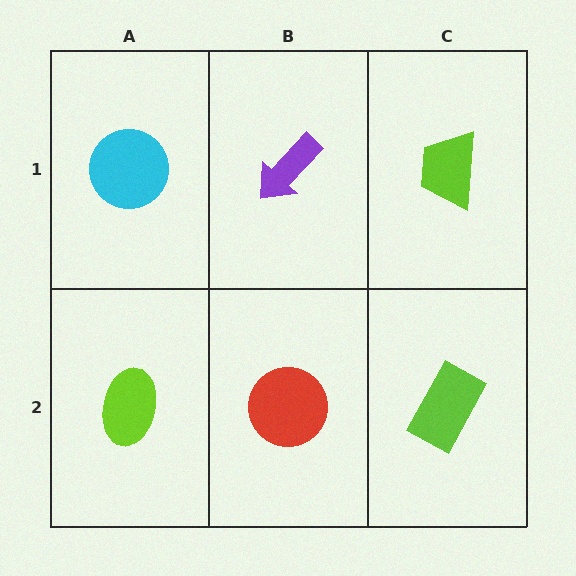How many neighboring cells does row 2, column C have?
2.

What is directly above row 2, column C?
A lime trapezoid.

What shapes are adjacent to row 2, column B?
A purple arrow (row 1, column B), a lime ellipse (row 2, column A), a lime rectangle (row 2, column C).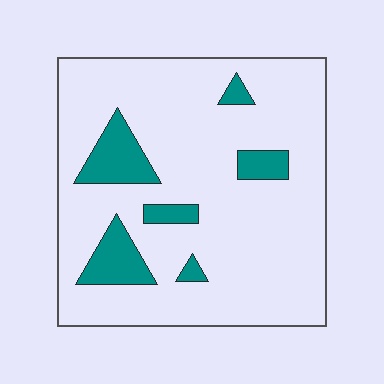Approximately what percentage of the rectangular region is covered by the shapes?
Approximately 15%.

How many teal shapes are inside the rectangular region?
6.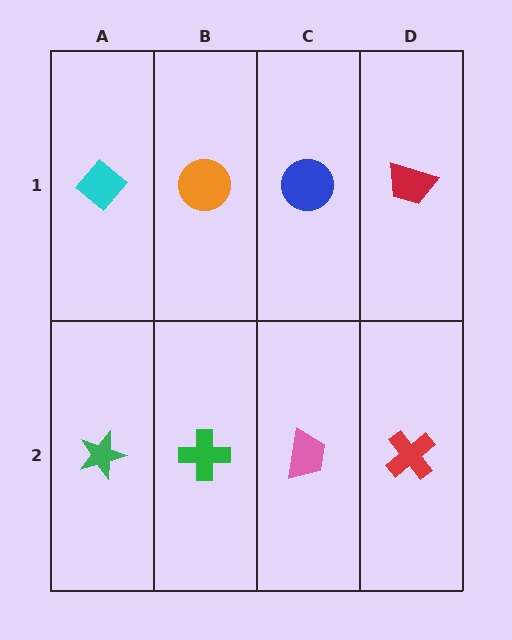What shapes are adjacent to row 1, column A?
A green star (row 2, column A), an orange circle (row 1, column B).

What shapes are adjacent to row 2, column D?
A red trapezoid (row 1, column D), a pink trapezoid (row 2, column C).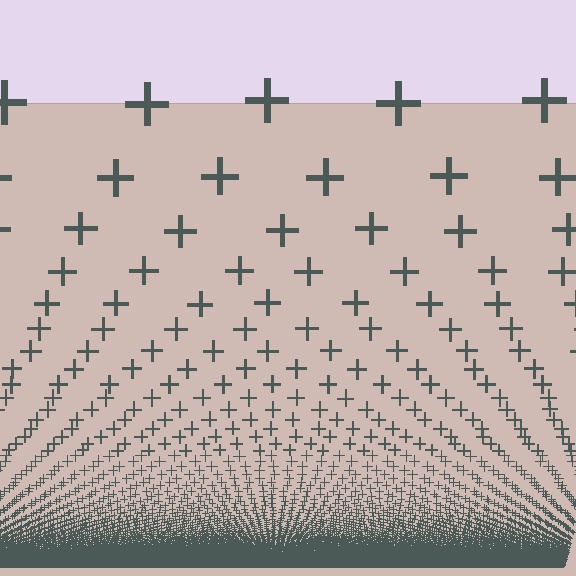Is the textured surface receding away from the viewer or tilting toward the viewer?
The surface appears to tilt toward the viewer. Texture elements get larger and sparser toward the top.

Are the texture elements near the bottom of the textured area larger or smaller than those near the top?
Smaller. The gradient is inverted — elements near the bottom are smaller and denser.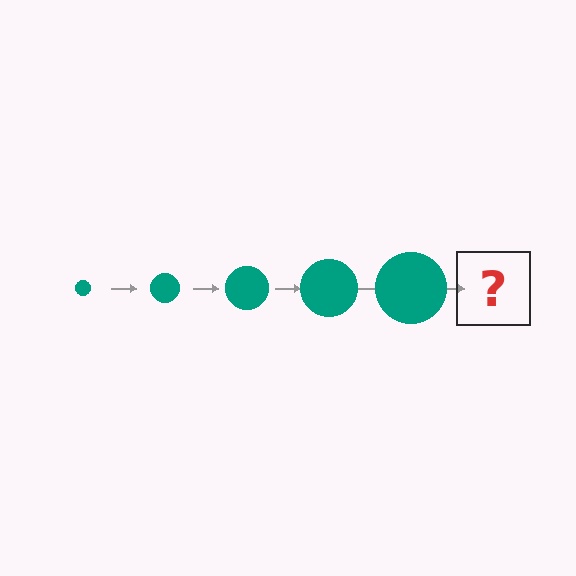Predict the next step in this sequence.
The next step is a teal circle, larger than the previous one.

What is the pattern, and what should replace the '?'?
The pattern is that the circle gets progressively larger each step. The '?' should be a teal circle, larger than the previous one.